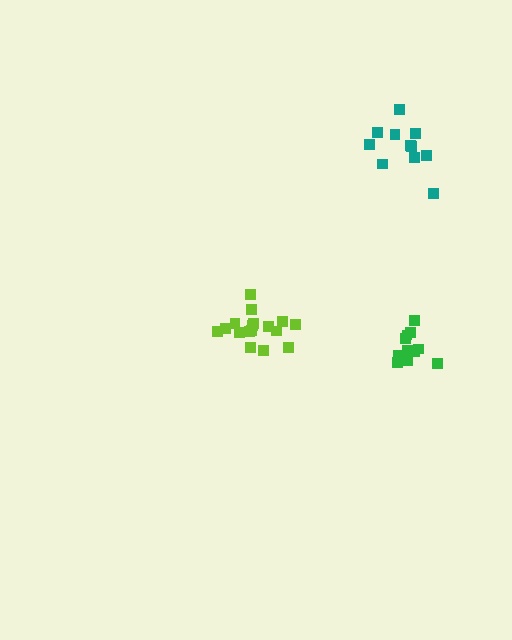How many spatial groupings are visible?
There are 3 spatial groupings.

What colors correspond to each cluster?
The clusters are colored: green, teal, lime.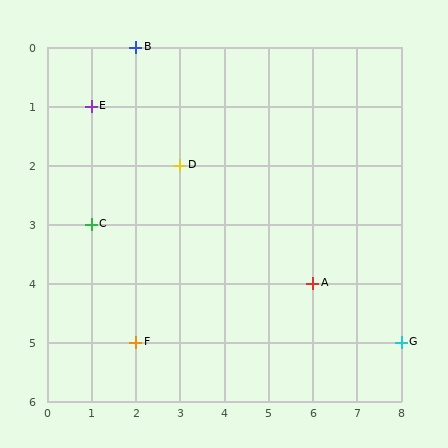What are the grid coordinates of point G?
Point G is at grid coordinates (8, 5).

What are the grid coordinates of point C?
Point C is at grid coordinates (1, 3).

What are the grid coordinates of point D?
Point D is at grid coordinates (3, 2).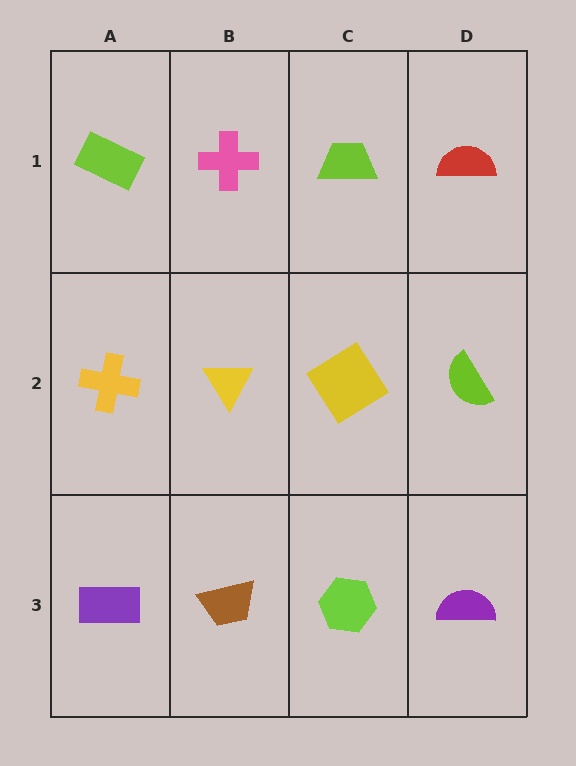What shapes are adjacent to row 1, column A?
A yellow cross (row 2, column A), a pink cross (row 1, column B).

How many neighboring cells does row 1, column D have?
2.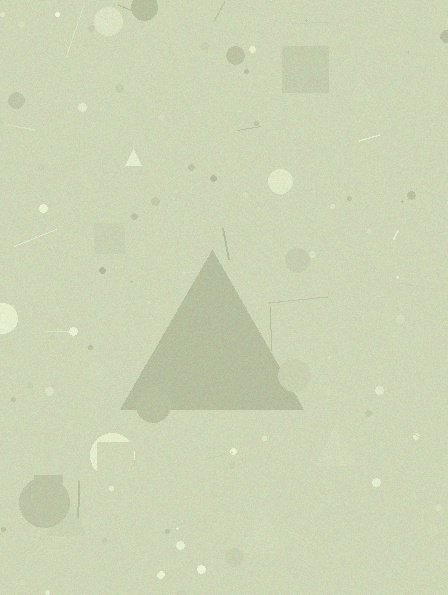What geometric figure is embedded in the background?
A triangle is embedded in the background.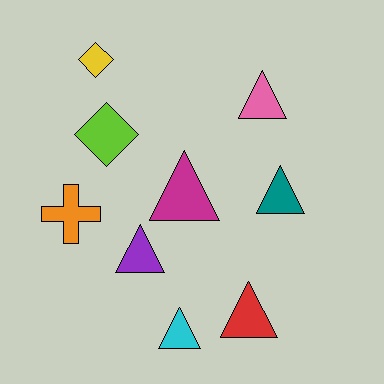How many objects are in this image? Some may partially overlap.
There are 9 objects.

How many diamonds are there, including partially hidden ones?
There are 2 diamonds.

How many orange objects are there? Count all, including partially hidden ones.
There is 1 orange object.